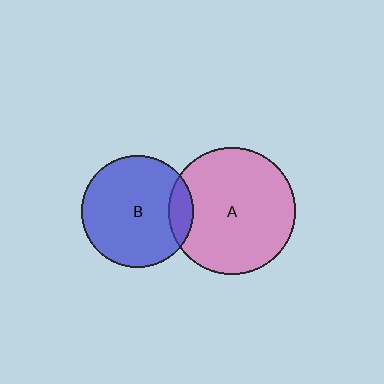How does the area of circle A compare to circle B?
Approximately 1.3 times.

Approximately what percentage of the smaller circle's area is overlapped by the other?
Approximately 15%.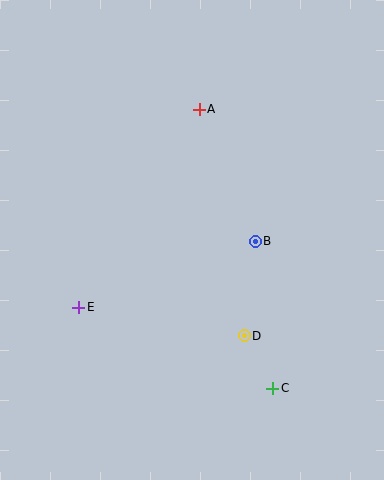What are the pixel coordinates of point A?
Point A is at (199, 109).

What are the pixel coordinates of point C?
Point C is at (273, 388).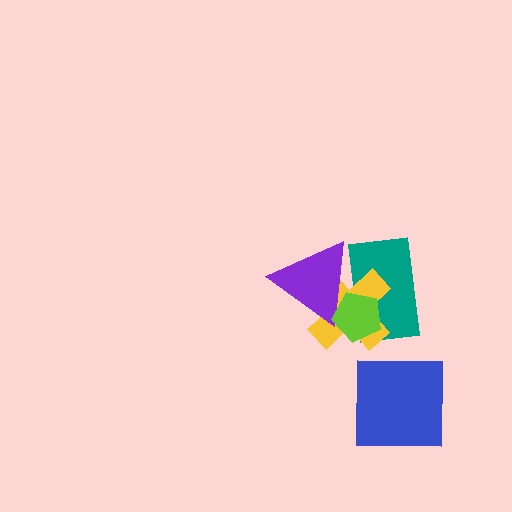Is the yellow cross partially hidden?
Yes, it is partially covered by another shape.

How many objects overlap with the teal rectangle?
3 objects overlap with the teal rectangle.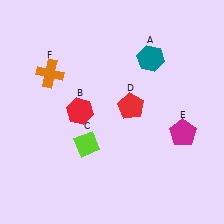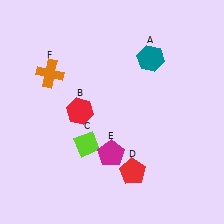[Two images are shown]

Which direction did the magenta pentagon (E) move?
The magenta pentagon (E) moved left.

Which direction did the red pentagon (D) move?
The red pentagon (D) moved down.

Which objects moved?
The objects that moved are: the red pentagon (D), the magenta pentagon (E).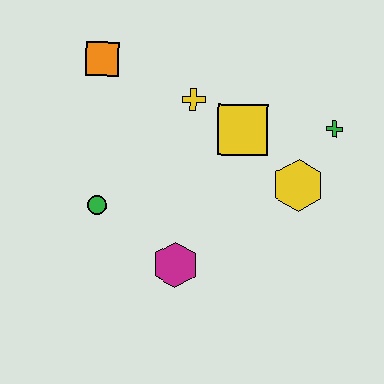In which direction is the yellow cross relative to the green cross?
The yellow cross is to the left of the green cross.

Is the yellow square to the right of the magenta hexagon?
Yes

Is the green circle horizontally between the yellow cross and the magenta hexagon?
No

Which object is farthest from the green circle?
The green cross is farthest from the green circle.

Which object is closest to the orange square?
The yellow cross is closest to the orange square.